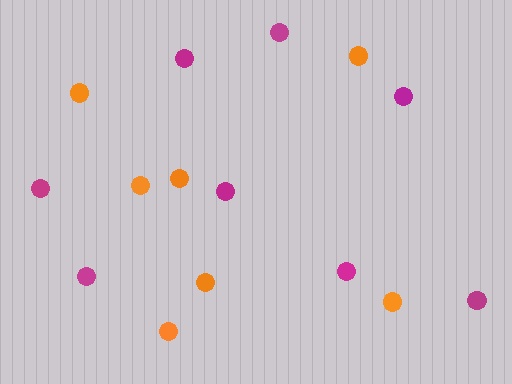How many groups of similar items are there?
There are 2 groups: one group of orange circles (7) and one group of magenta circles (8).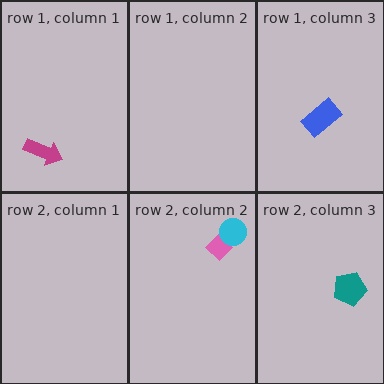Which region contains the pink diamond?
The row 2, column 2 region.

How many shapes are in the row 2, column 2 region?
2.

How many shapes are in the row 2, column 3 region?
1.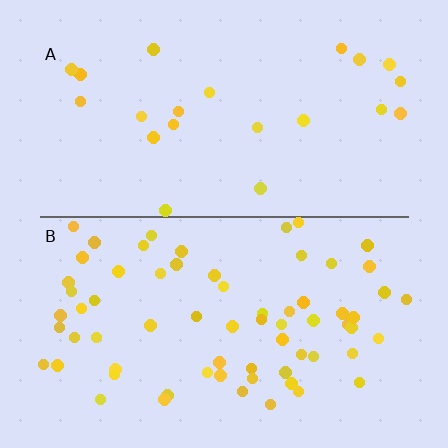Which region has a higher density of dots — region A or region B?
B (the bottom).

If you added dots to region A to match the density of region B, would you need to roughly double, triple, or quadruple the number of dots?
Approximately triple.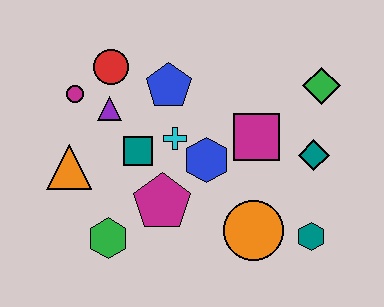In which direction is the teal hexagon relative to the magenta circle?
The teal hexagon is to the right of the magenta circle.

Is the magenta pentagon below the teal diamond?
Yes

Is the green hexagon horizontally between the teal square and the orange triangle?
Yes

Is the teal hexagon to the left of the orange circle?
No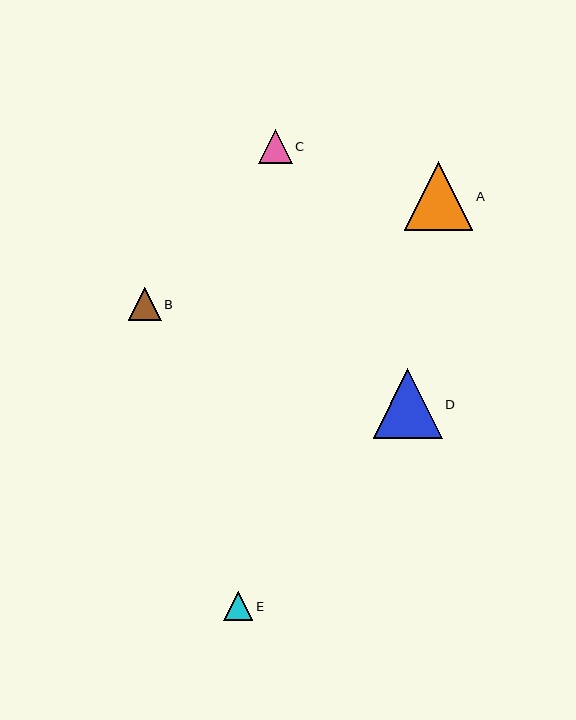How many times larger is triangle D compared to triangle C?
Triangle D is approximately 2.1 times the size of triangle C.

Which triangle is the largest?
Triangle D is the largest with a size of approximately 69 pixels.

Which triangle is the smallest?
Triangle E is the smallest with a size of approximately 29 pixels.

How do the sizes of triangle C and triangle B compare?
Triangle C and triangle B are approximately the same size.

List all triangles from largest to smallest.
From largest to smallest: D, A, C, B, E.